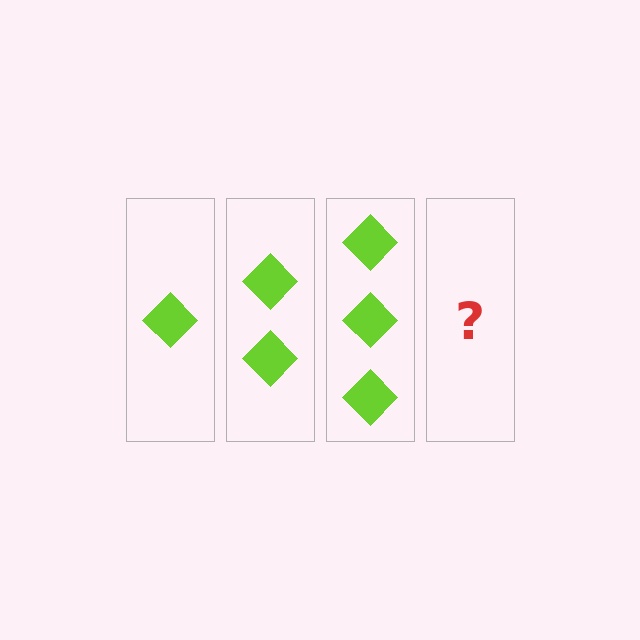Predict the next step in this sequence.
The next step is 4 diamonds.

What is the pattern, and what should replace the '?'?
The pattern is that each step adds one more diamond. The '?' should be 4 diamonds.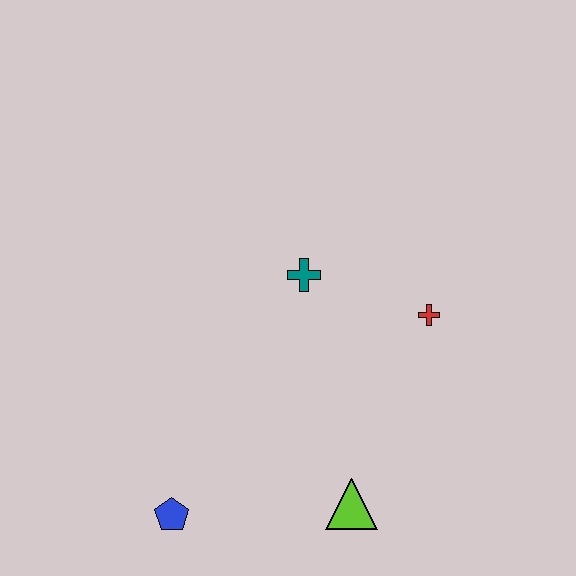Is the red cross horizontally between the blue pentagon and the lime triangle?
No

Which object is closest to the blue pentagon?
The lime triangle is closest to the blue pentagon.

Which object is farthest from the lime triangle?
The teal cross is farthest from the lime triangle.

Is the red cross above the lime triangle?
Yes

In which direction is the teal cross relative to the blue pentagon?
The teal cross is above the blue pentagon.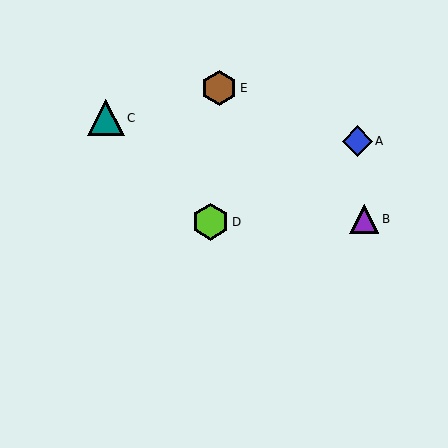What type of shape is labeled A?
Shape A is a blue diamond.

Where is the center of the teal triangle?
The center of the teal triangle is at (106, 118).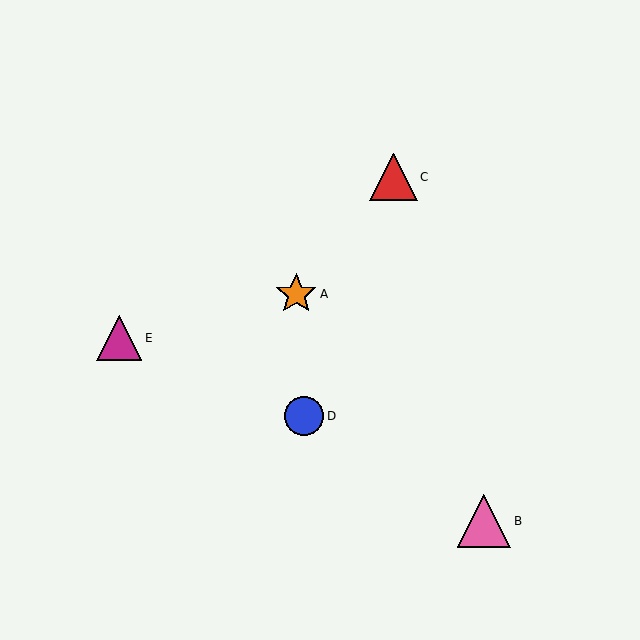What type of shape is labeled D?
Shape D is a blue circle.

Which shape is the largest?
The pink triangle (labeled B) is the largest.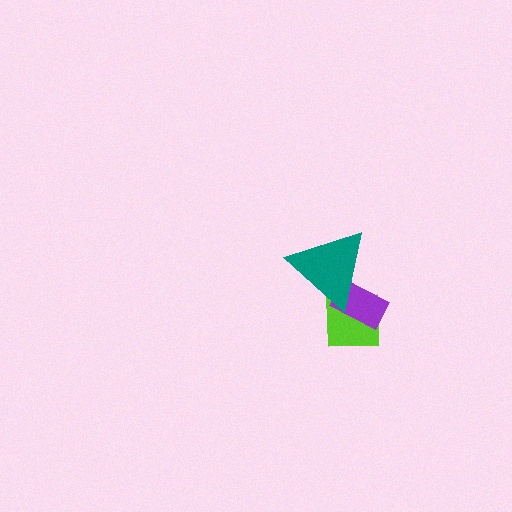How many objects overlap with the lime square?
2 objects overlap with the lime square.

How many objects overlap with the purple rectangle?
2 objects overlap with the purple rectangle.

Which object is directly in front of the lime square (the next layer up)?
The purple rectangle is directly in front of the lime square.